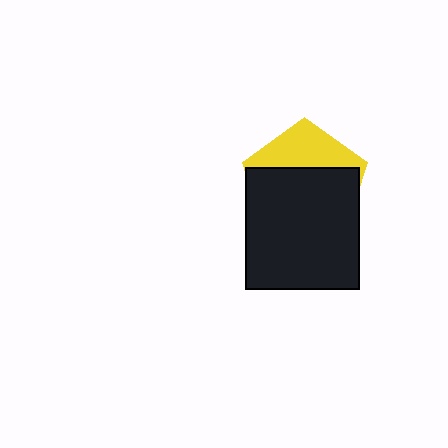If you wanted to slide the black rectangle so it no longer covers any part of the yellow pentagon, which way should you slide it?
Slide it down — that is the most direct way to separate the two shapes.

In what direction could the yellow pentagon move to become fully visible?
The yellow pentagon could move up. That would shift it out from behind the black rectangle entirely.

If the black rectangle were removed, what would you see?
You would see the complete yellow pentagon.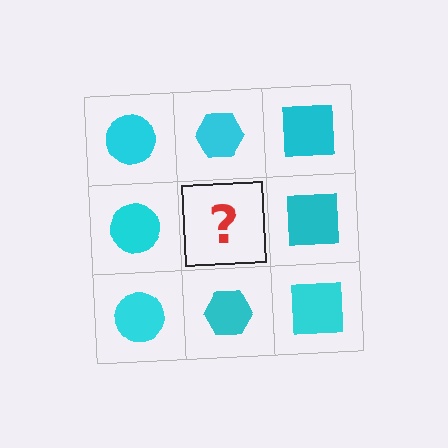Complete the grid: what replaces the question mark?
The question mark should be replaced with a cyan hexagon.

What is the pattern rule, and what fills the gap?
The rule is that each column has a consistent shape. The gap should be filled with a cyan hexagon.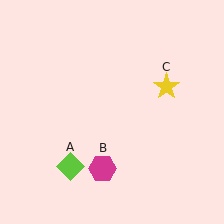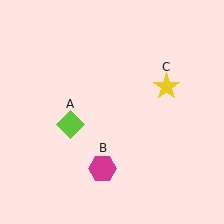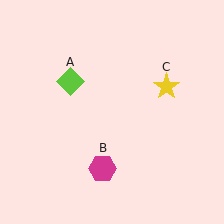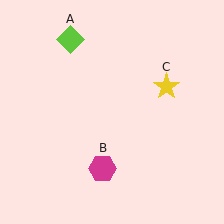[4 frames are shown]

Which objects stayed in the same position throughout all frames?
Magenta hexagon (object B) and yellow star (object C) remained stationary.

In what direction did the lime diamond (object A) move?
The lime diamond (object A) moved up.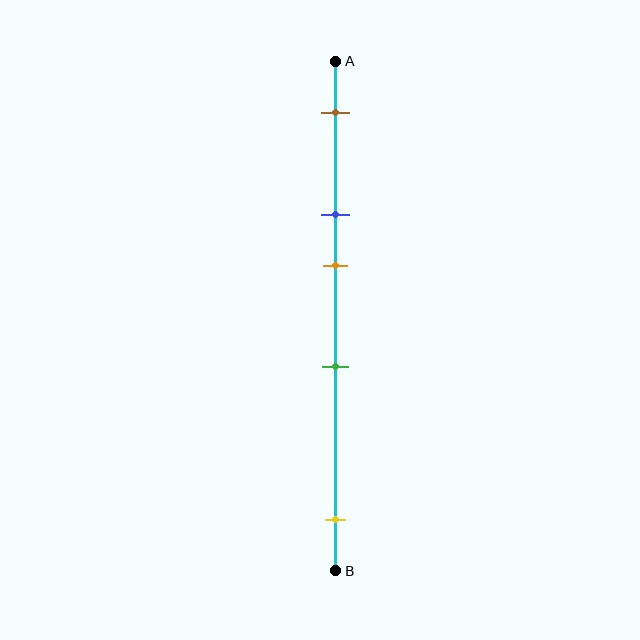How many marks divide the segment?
There are 5 marks dividing the segment.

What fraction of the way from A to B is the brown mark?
The brown mark is approximately 10% (0.1) of the way from A to B.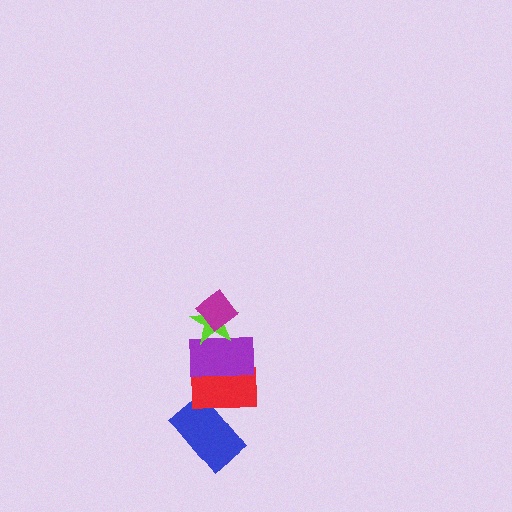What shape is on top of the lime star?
The magenta diamond is on top of the lime star.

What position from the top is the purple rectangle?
The purple rectangle is 3rd from the top.